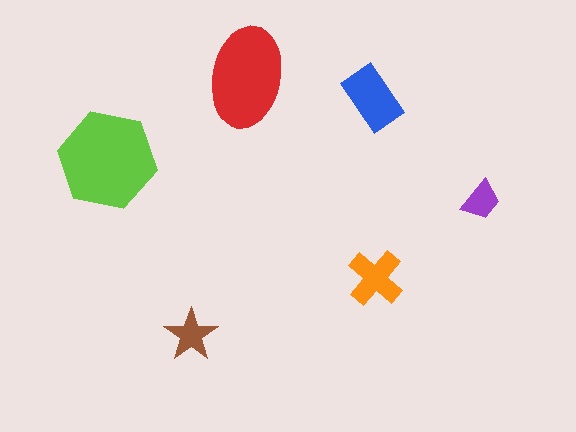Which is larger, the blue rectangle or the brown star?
The blue rectangle.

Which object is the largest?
The lime hexagon.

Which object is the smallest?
The purple trapezoid.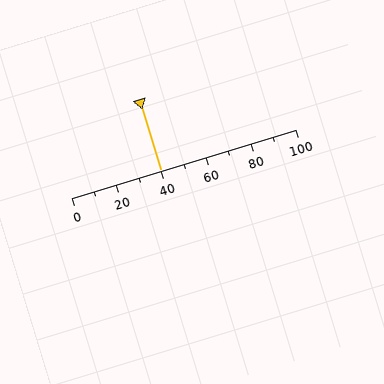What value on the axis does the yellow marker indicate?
The marker indicates approximately 40.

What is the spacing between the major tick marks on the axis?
The major ticks are spaced 20 apart.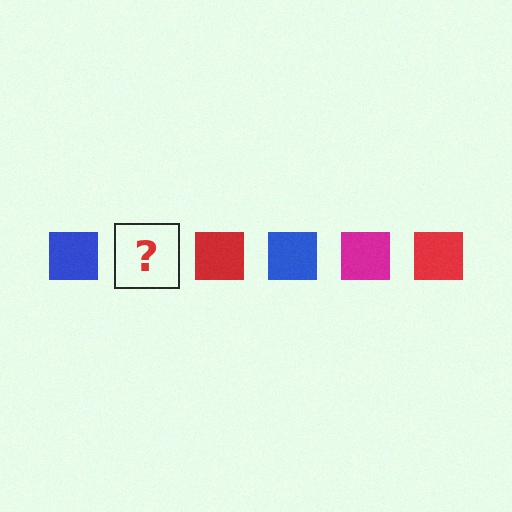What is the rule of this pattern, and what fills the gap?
The rule is that the pattern cycles through blue, magenta, red squares. The gap should be filled with a magenta square.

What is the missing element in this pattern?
The missing element is a magenta square.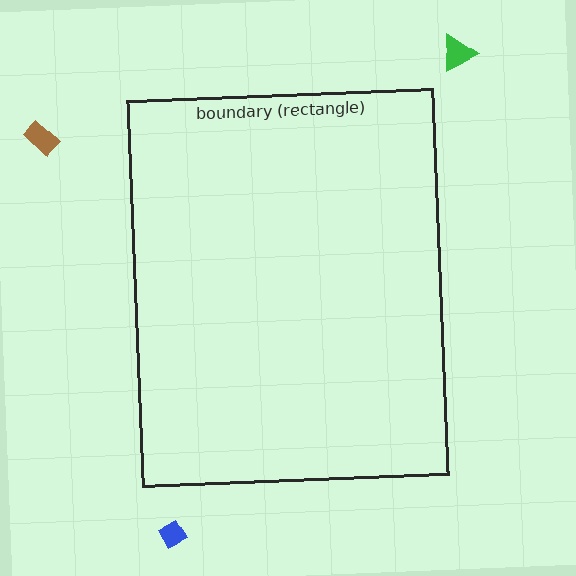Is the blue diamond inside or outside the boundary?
Outside.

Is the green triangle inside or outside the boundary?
Outside.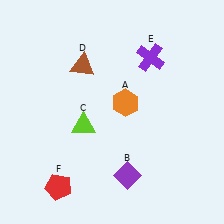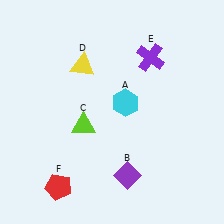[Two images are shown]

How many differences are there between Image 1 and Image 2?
There are 2 differences between the two images.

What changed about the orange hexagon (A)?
In Image 1, A is orange. In Image 2, it changed to cyan.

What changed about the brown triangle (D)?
In Image 1, D is brown. In Image 2, it changed to yellow.